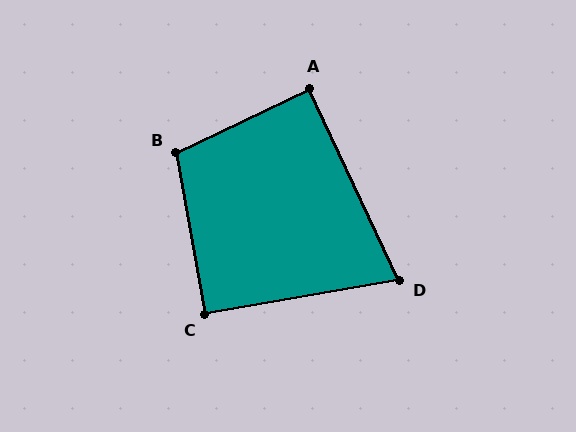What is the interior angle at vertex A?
Approximately 90 degrees (approximately right).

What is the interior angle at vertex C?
Approximately 90 degrees (approximately right).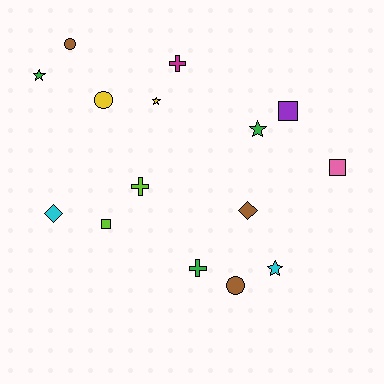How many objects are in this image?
There are 15 objects.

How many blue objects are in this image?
There are no blue objects.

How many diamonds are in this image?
There are 2 diamonds.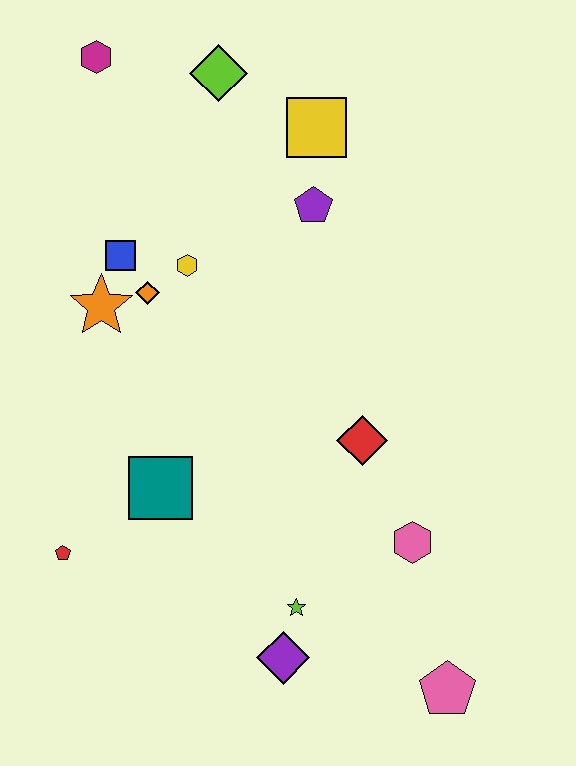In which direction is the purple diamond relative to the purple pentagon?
The purple diamond is below the purple pentagon.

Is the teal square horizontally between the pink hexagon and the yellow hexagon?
No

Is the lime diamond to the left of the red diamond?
Yes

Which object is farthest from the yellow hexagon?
The pink pentagon is farthest from the yellow hexagon.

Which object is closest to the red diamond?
The pink hexagon is closest to the red diamond.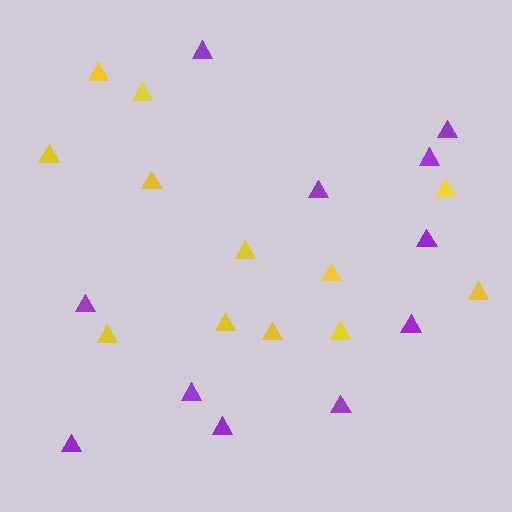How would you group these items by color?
There are 2 groups: one group of yellow triangles (12) and one group of purple triangles (11).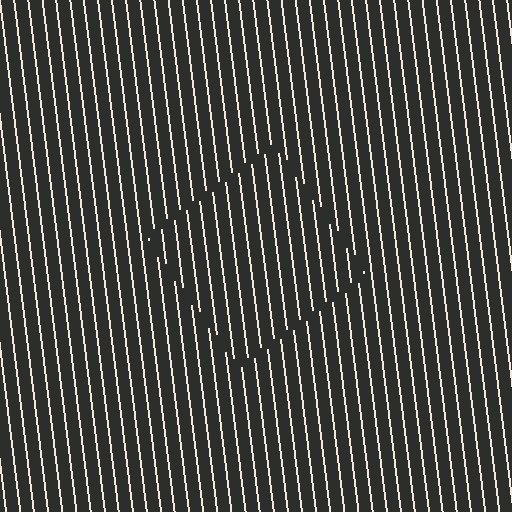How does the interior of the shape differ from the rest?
The interior of the shape contains the same grating, shifted by half a period — the contour is defined by the phase discontinuity where line-ends from the inner and outer gratings abut.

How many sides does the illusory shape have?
4 sides — the line-ends trace a square.